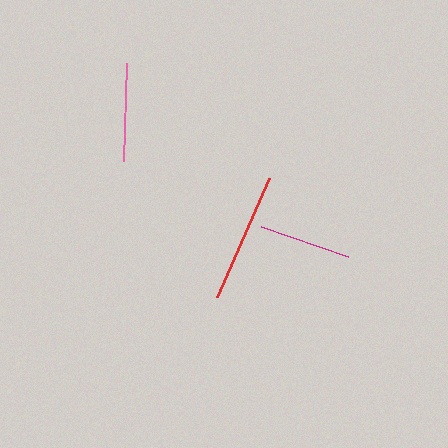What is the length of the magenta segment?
The magenta segment is approximately 92 pixels long.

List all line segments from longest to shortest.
From longest to shortest: red, pink, magenta.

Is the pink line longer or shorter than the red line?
The red line is longer than the pink line.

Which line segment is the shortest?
The magenta line is the shortest at approximately 92 pixels.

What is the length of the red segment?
The red segment is approximately 130 pixels long.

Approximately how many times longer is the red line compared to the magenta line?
The red line is approximately 1.4 times the length of the magenta line.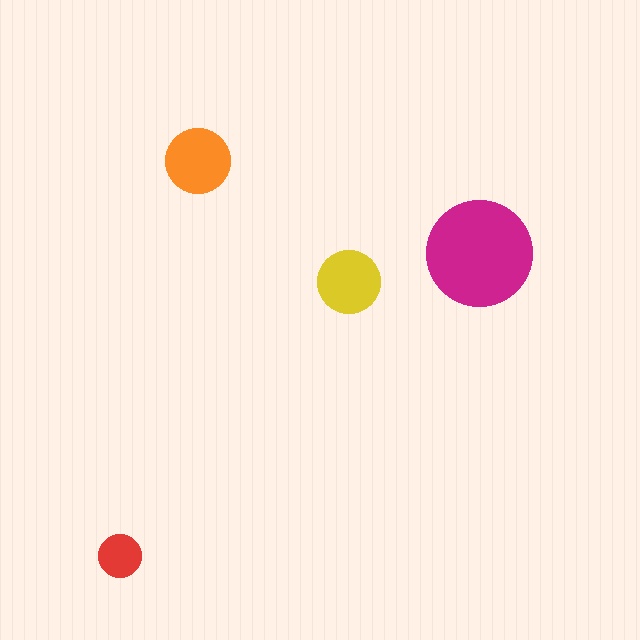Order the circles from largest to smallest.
the magenta one, the orange one, the yellow one, the red one.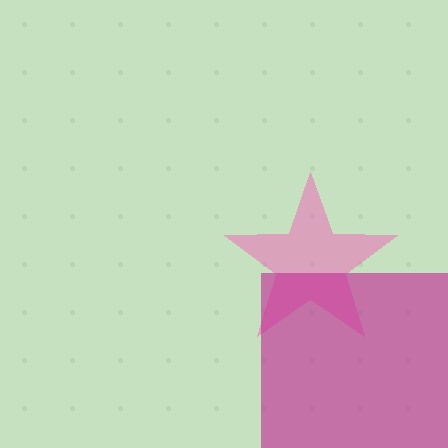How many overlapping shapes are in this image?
There are 2 overlapping shapes in the image.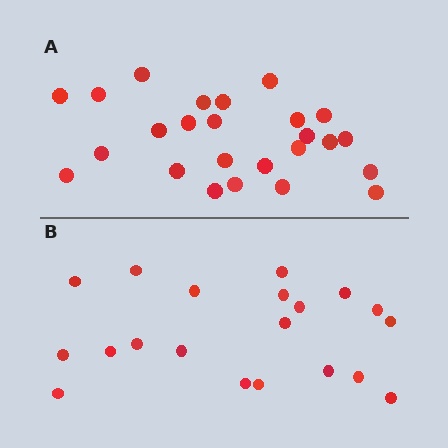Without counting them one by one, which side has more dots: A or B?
Region A (the top region) has more dots.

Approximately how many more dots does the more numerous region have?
Region A has about 5 more dots than region B.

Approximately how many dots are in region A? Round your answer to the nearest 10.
About 20 dots. (The exact count is 25, which rounds to 20.)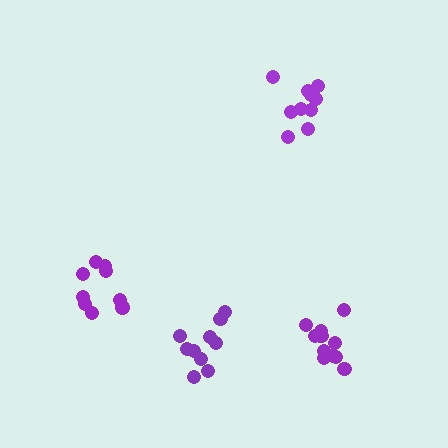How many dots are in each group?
Group 1: 10 dots, Group 2: 10 dots, Group 3: 9 dots, Group 4: 12 dots (41 total).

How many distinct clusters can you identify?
There are 4 distinct clusters.